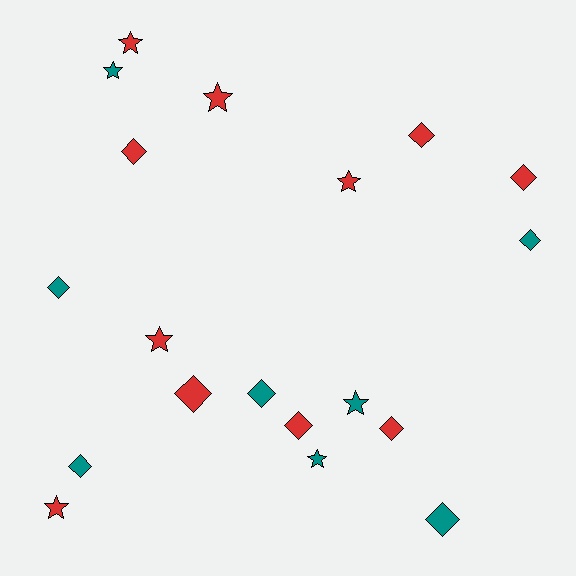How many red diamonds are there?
There are 6 red diamonds.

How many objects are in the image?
There are 19 objects.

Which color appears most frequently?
Red, with 11 objects.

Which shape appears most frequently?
Diamond, with 11 objects.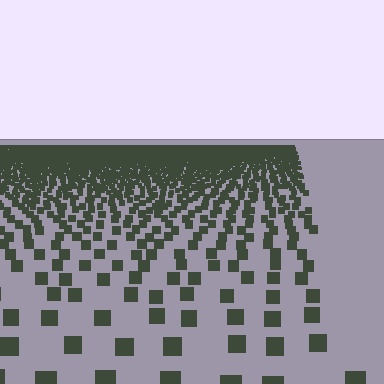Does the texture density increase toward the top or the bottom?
Density increases toward the top.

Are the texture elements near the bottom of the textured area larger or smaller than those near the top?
Larger. Near the bottom, elements are closer to the viewer and appear at a bigger on-screen size.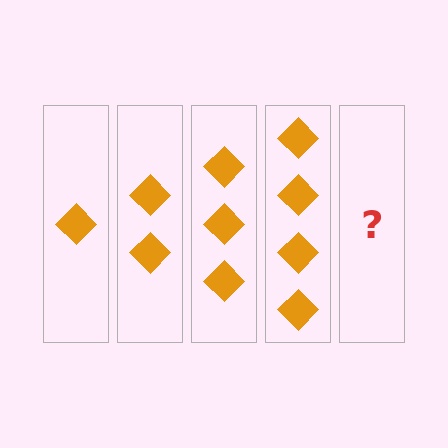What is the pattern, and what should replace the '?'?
The pattern is that each step adds one more diamond. The '?' should be 5 diamonds.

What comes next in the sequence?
The next element should be 5 diamonds.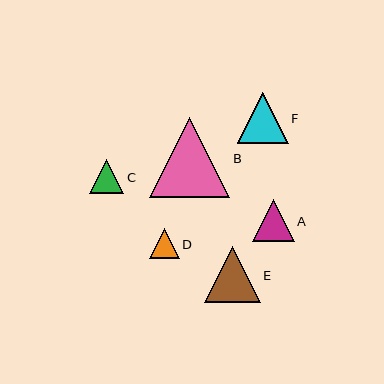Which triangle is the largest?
Triangle B is the largest with a size of approximately 80 pixels.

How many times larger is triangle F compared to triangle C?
Triangle F is approximately 1.5 times the size of triangle C.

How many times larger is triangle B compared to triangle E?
Triangle B is approximately 1.4 times the size of triangle E.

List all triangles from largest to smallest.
From largest to smallest: B, E, F, A, C, D.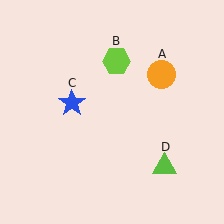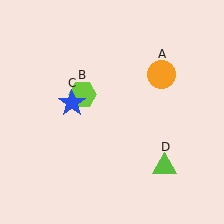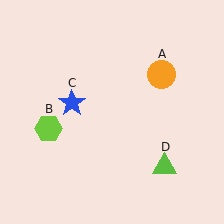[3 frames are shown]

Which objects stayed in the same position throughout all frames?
Orange circle (object A) and blue star (object C) and lime triangle (object D) remained stationary.